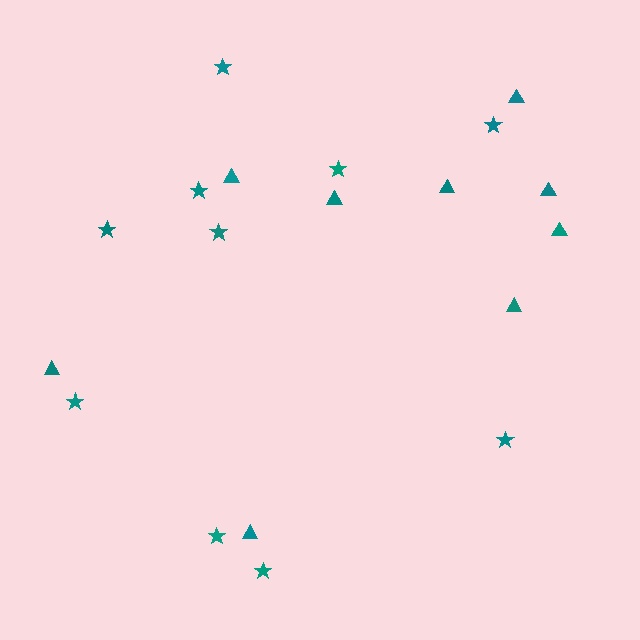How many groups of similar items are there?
There are 2 groups: one group of triangles (9) and one group of stars (10).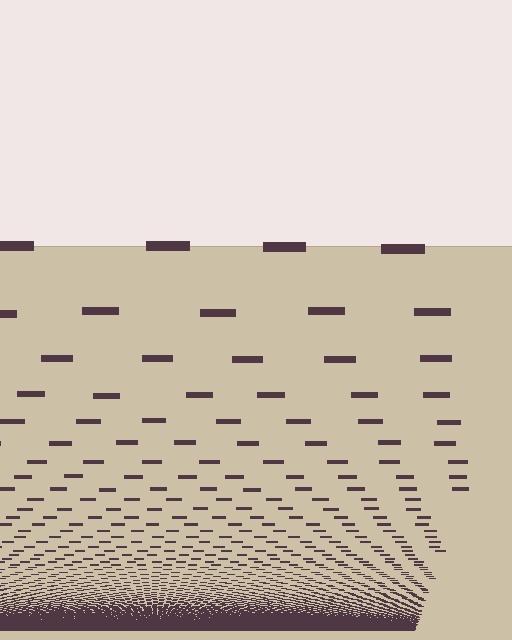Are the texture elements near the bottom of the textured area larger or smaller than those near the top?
Smaller. The gradient is inverted — elements near the bottom are smaller and denser.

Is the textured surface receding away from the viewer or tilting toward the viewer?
The surface appears to tilt toward the viewer. Texture elements get larger and sparser toward the top.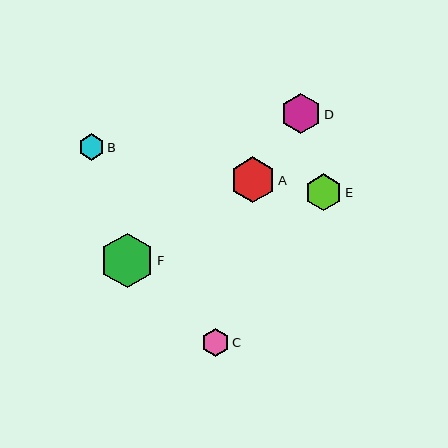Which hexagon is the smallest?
Hexagon B is the smallest with a size of approximately 26 pixels.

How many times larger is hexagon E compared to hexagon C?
Hexagon E is approximately 1.3 times the size of hexagon C.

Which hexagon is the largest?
Hexagon F is the largest with a size of approximately 54 pixels.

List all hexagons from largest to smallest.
From largest to smallest: F, A, D, E, C, B.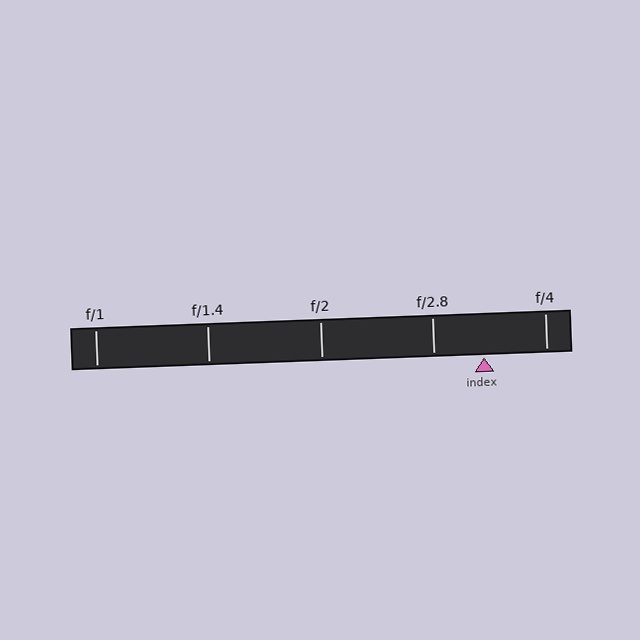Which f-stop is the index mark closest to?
The index mark is closest to f/2.8.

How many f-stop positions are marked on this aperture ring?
There are 5 f-stop positions marked.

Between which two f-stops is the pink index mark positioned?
The index mark is between f/2.8 and f/4.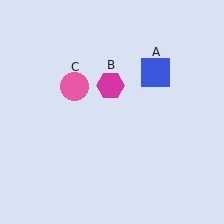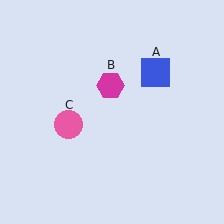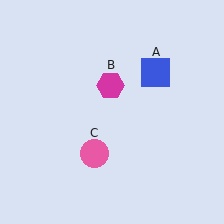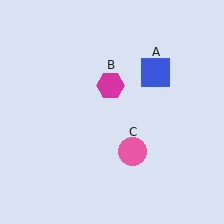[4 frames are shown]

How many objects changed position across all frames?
1 object changed position: pink circle (object C).